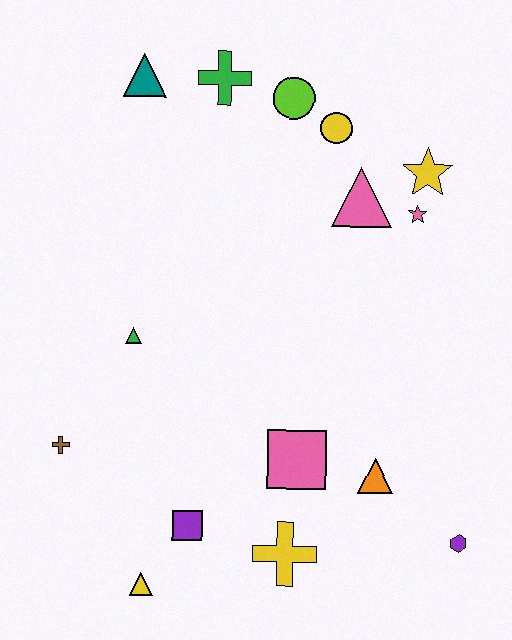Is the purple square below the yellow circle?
Yes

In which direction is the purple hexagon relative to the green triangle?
The purple hexagon is to the right of the green triangle.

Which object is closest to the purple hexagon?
The orange triangle is closest to the purple hexagon.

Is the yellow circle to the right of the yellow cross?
Yes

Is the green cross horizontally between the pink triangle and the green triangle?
Yes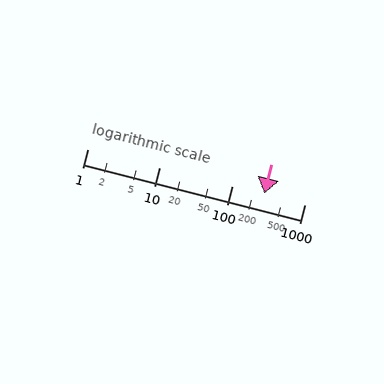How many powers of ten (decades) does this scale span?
The scale spans 3 decades, from 1 to 1000.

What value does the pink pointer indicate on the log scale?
The pointer indicates approximately 280.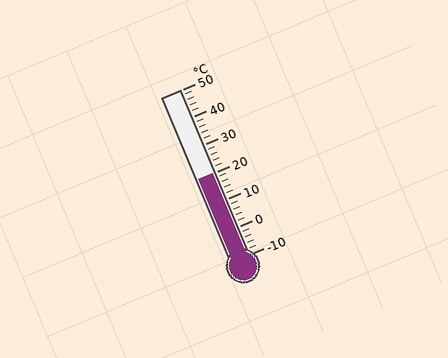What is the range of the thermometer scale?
The thermometer scale ranges from -10°C to 50°C.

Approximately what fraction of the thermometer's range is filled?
The thermometer is filled to approximately 50% of its range.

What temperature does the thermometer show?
The thermometer shows approximately 20°C.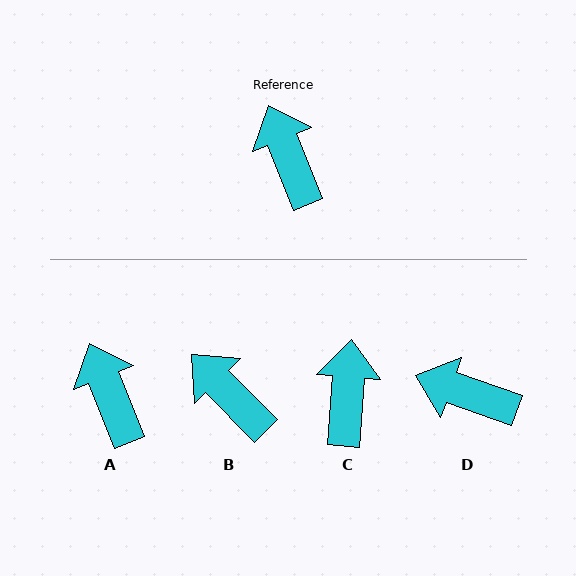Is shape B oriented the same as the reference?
No, it is off by about 23 degrees.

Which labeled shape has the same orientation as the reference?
A.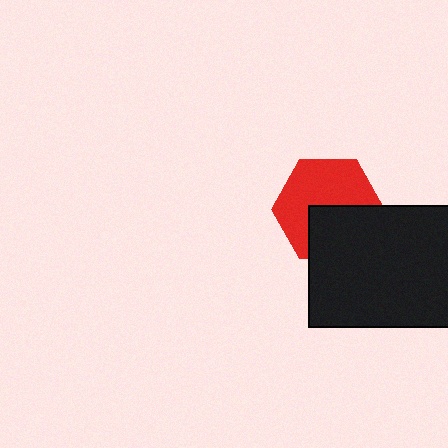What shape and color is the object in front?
The object in front is a black rectangle.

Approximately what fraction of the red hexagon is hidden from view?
Roughly 40% of the red hexagon is hidden behind the black rectangle.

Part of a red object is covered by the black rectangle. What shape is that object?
It is a hexagon.